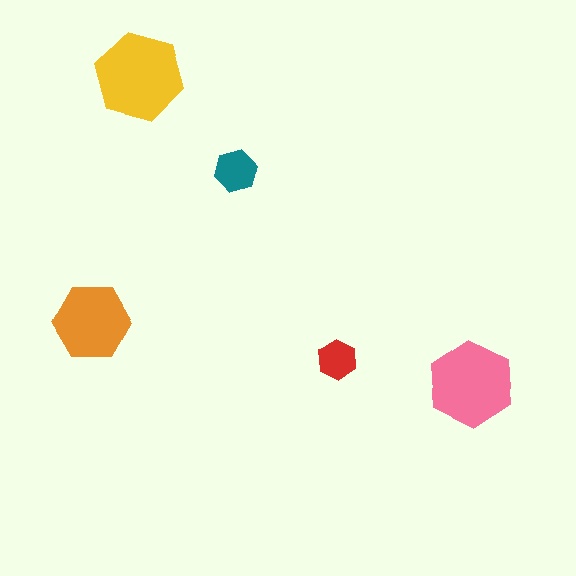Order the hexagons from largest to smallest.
the yellow one, the pink one, the orange one, the teal one, the red one.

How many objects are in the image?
There are 5 objects in the image.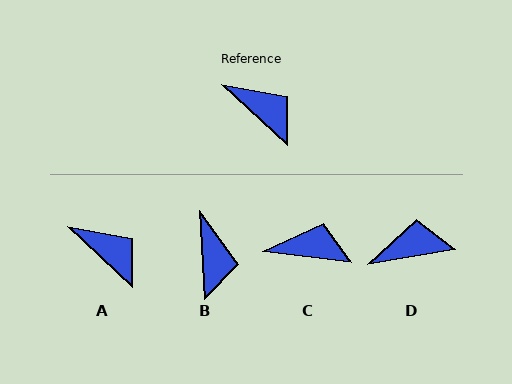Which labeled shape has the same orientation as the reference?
A.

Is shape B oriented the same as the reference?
No, it is off by about 44 degrees.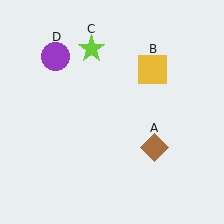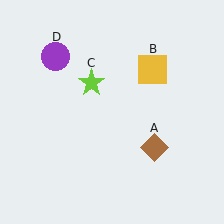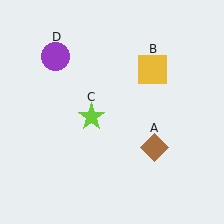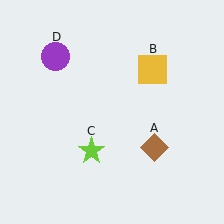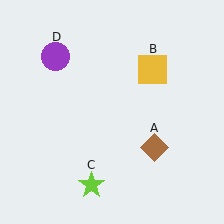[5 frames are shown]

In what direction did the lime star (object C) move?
The lime star (object C) moved down.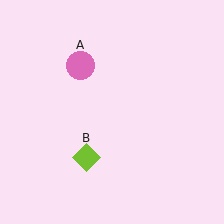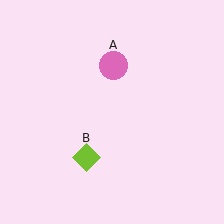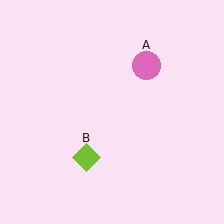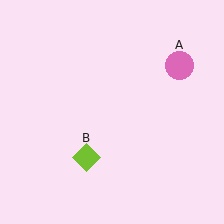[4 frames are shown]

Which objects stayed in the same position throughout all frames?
Lime diamond (object B) remained stationary.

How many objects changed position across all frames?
1 object changed position: pink circle (object A).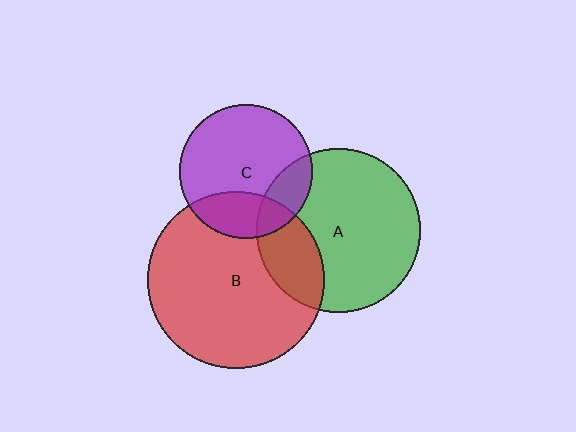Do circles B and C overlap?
Yes.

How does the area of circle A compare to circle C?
Approximately 1.5 times.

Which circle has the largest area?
Circle B (red).